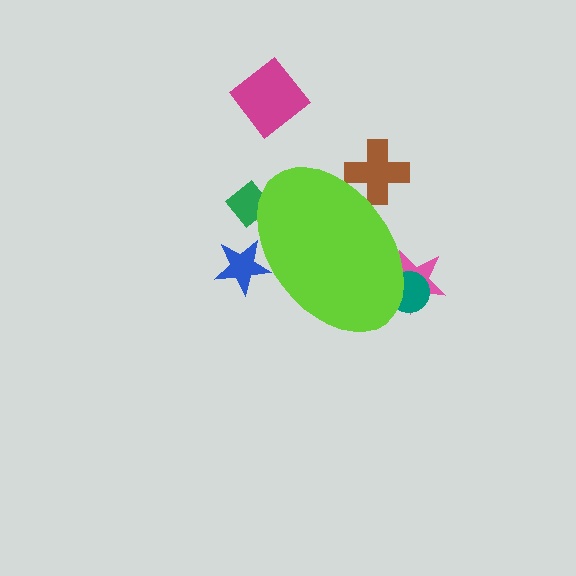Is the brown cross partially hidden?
Yes, the brown cross is partially hidden behind the lime ellipse.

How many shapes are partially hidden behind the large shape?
5 shapes are partially hidden.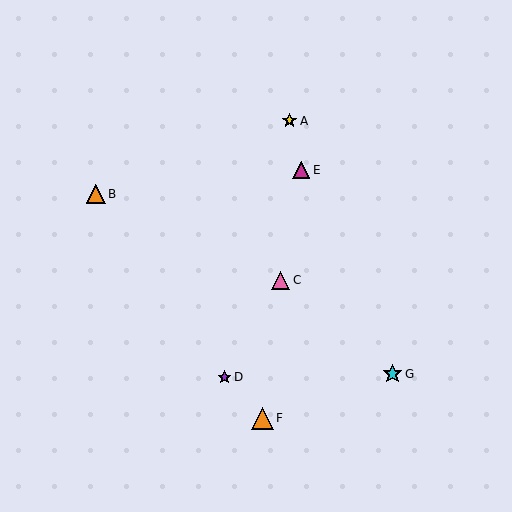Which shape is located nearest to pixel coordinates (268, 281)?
The pink triangle (labeled C) at (280, 280) is nearest to that location.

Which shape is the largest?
The orange triangle (labeled F) is the largest.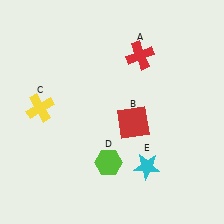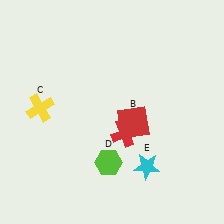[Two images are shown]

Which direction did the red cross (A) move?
The red cross (A) moved down.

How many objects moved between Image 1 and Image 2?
1 object moved between the two images.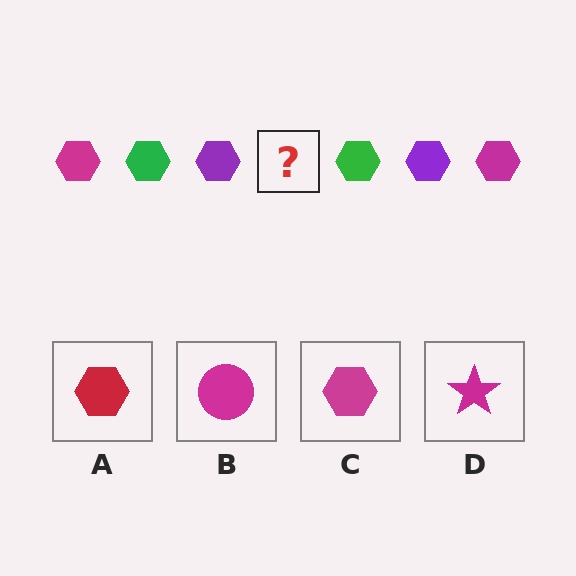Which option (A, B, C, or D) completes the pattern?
C.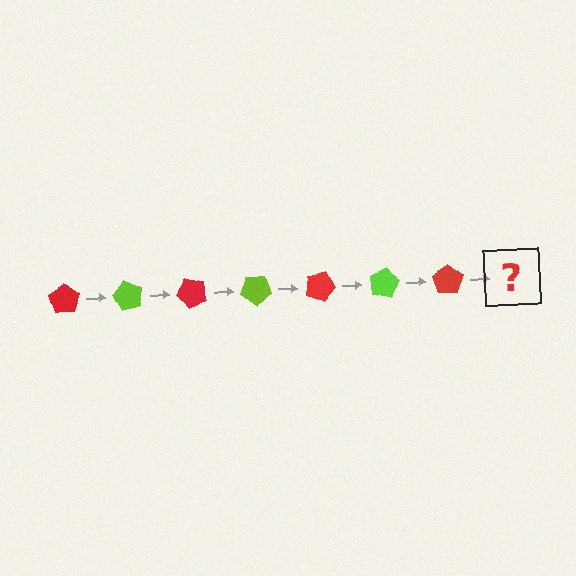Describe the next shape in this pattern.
It should be a lime pentagon, rotated 420 degrees from the start.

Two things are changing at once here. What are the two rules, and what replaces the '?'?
The two rules are that it rotates 60 degrees each step and the color cycles through red and lime. The '?' should be a lime pentagon, rotated 420 degrees from the start.